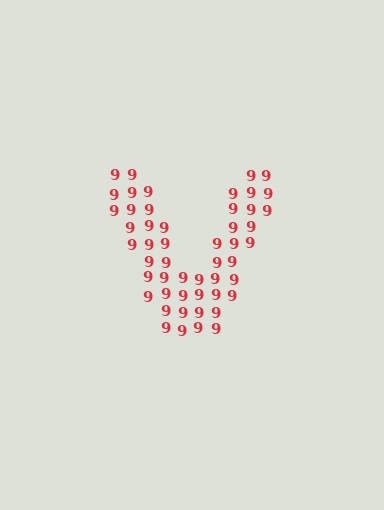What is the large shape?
The large shape is the letter V.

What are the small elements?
The small elements are digit 9's.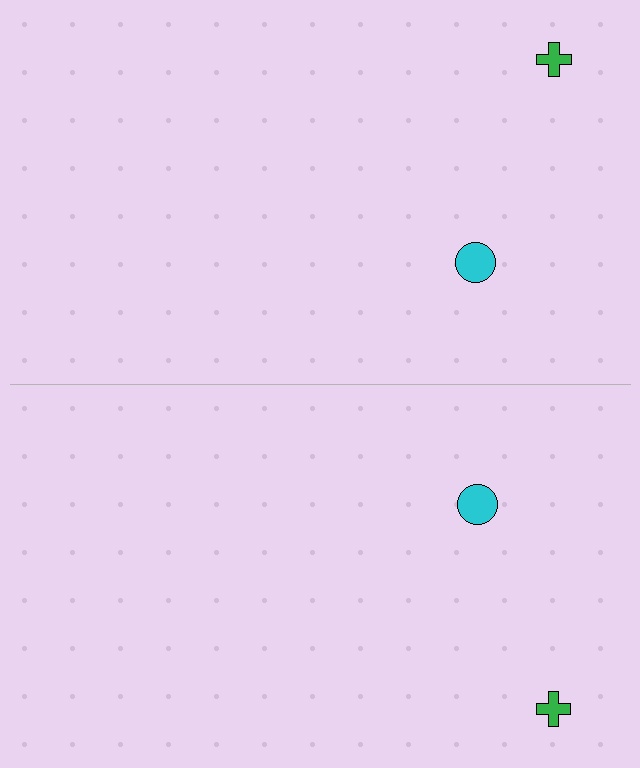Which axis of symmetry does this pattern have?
The pattern has a horizontal axis of symmetry running through the center of the image.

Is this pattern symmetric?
Yes, this pattern has bilateral (reflection) symmetry.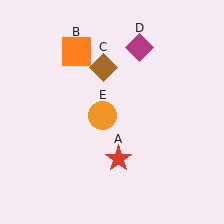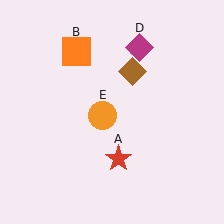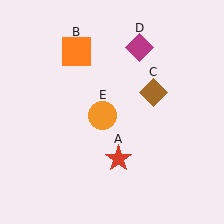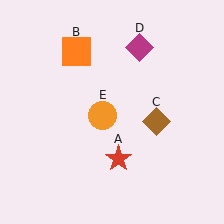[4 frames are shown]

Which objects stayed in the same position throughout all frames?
Red star (object A) and orange square (object B) and magenta diamond (object D) and orange circle (object E) remained stationary.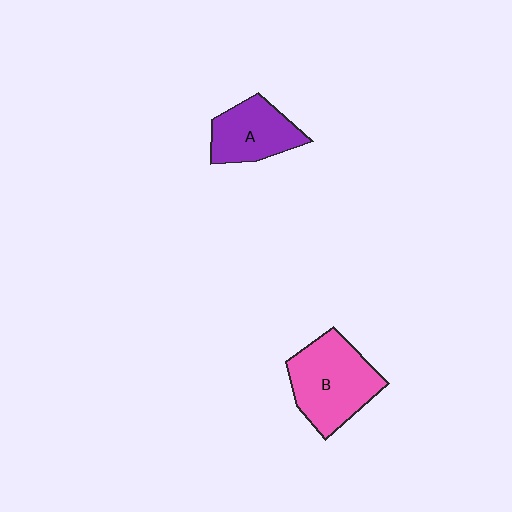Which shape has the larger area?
Shape B (pink).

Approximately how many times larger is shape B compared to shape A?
Approximately 1.4 times.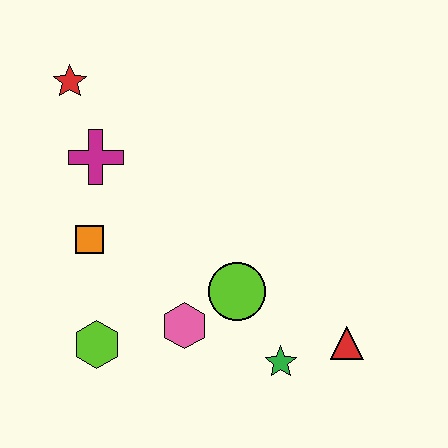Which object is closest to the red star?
The magenta cross is closest to the red star.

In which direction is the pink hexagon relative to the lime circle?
The pink hexagon is to the left of the lime circle.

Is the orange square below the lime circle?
No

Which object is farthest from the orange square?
The red triangle is farthest from the orange square.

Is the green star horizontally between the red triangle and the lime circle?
Yes